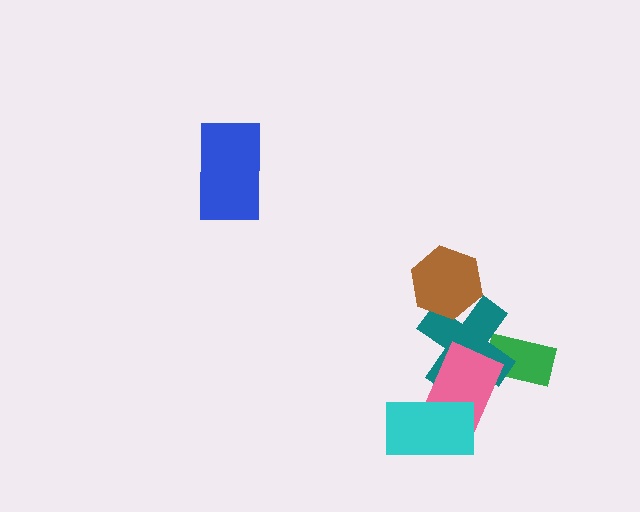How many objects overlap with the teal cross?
3 objects overlap with the teal cross.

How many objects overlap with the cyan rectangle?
1 object overlaps with the cyan rectangle.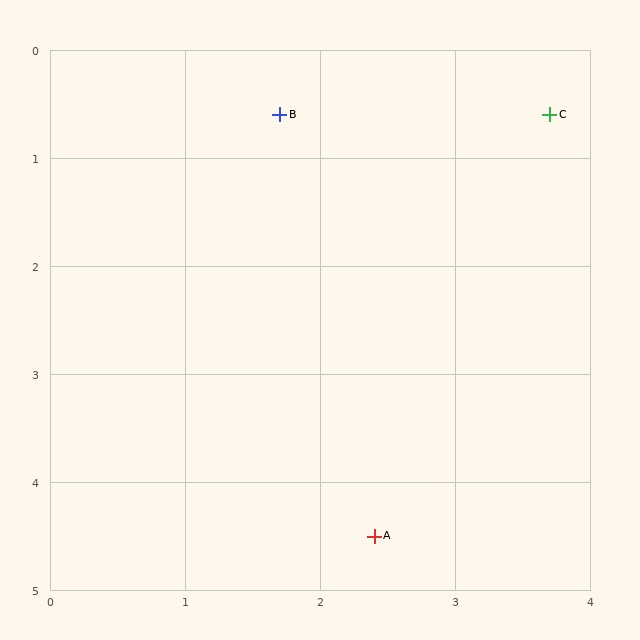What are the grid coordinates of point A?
Point A is at approximately (2.4, 4.5).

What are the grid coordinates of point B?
Point B is at approximately (1.7, 0.6).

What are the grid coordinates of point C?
Point C is at approximately (3.7, 0.6).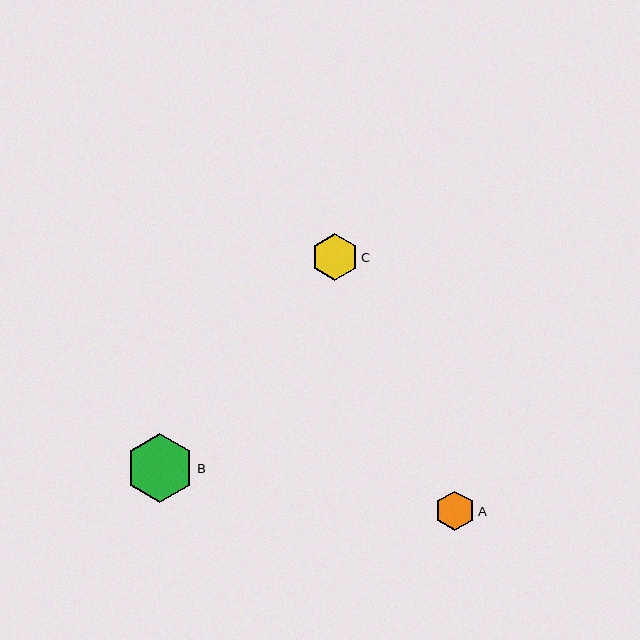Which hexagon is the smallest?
Hexagon A is the smallest with a size of approximately 40 pixels.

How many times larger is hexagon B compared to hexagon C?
Hexagon B is approximately 1.5 times the size of hexagon C.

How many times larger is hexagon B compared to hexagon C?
Hexagon B is approximately 1.5 times the size of hexagon C.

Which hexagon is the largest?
Hexagon B is the largest with a size of approximately 69 pixels.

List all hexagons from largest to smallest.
From largest to smallest: B, C, A.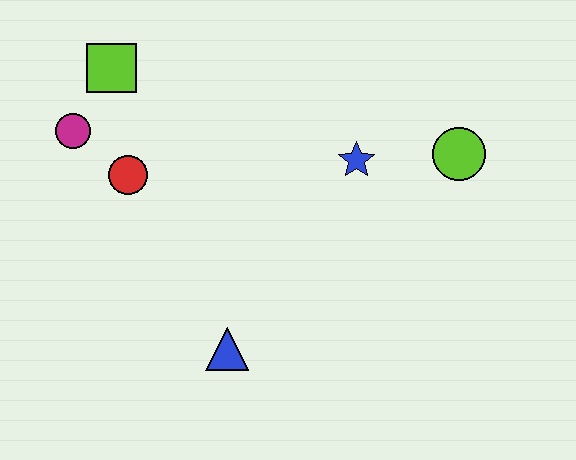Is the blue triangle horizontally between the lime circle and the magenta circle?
Yes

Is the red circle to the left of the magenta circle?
No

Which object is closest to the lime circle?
The blue star is closest to the lime circle.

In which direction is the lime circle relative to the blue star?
The lime circle is to the right of the blue star.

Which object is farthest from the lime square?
The lime circle is farthest from the lime square.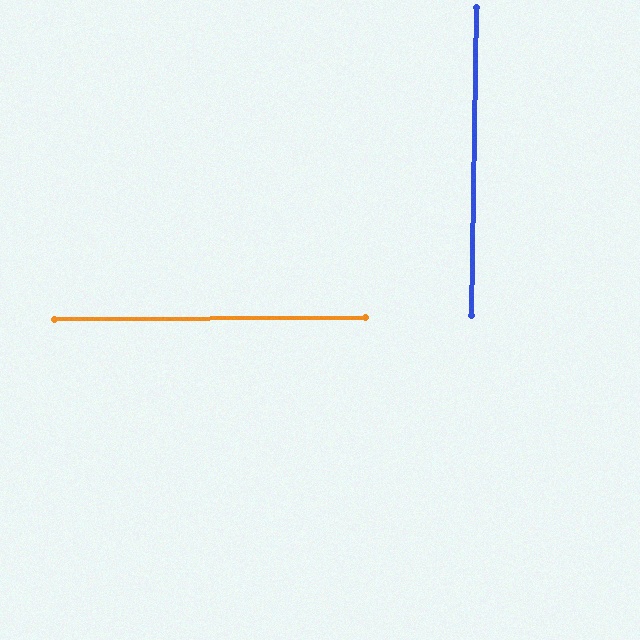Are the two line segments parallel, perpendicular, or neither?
Perpendicular — they meet at approximately 89°.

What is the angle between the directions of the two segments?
Approximately 89 degrees.